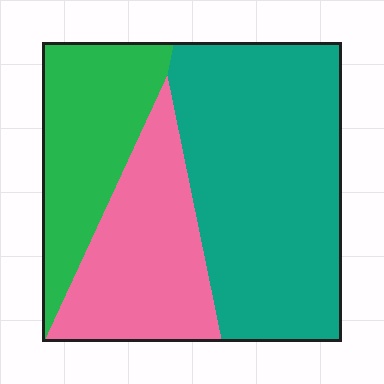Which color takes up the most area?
Teal, at roughly 50%.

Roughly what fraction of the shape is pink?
Pink covers around 25% of the shape.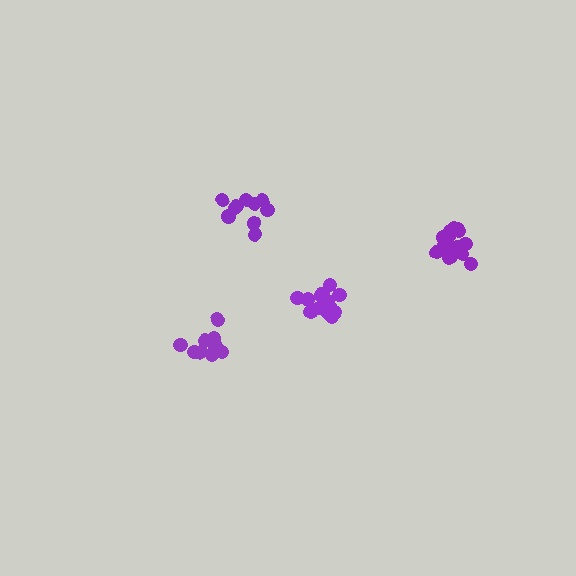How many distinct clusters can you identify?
There are 4 distinct clusters.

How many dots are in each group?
Group 1: 10 dots, Group 2: 16 dots, Group 3: 10 dots, Group 4: 16 dots (52 total).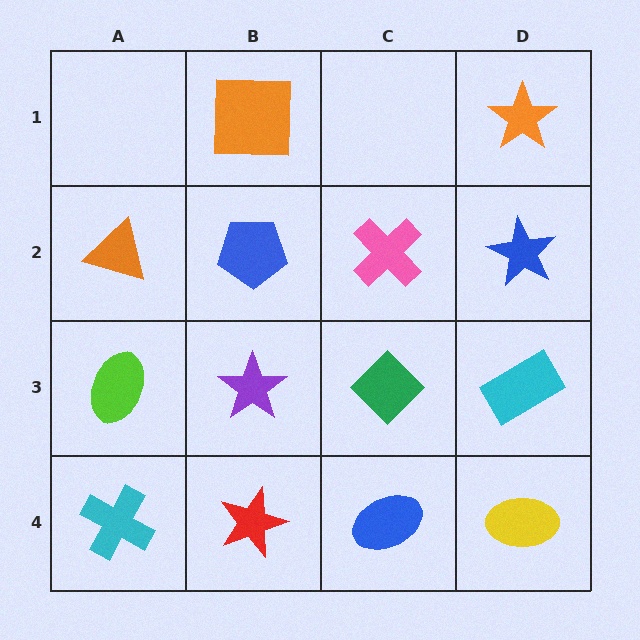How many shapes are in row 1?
2 shapes.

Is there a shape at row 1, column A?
No, that cell is empty.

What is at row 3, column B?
A purple star.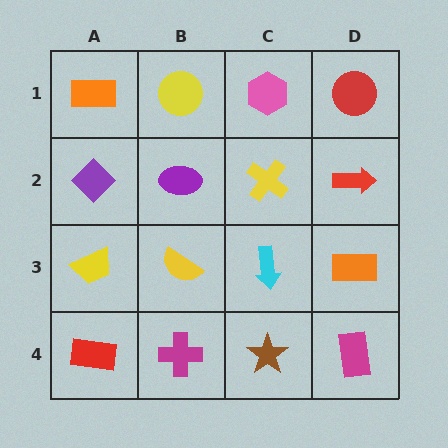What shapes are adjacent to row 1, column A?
A purple diamond (row 2, column A), a yellow circle (row 1, column B).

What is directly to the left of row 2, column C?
A purple ellipse.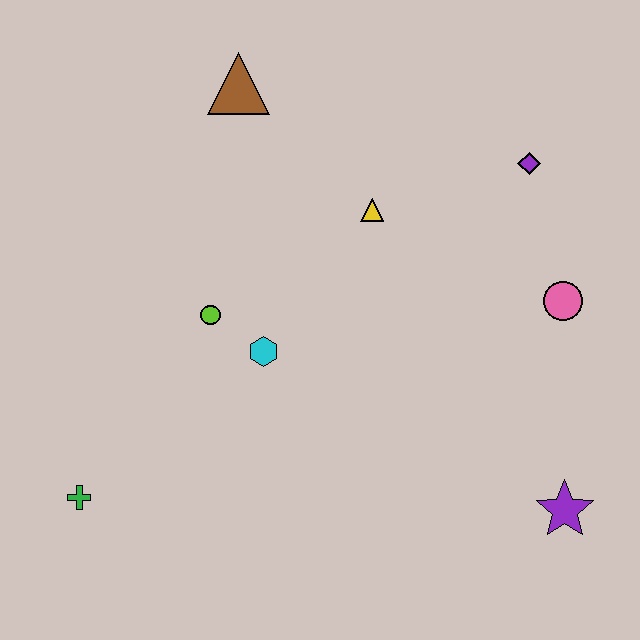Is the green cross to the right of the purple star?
No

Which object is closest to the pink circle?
The purple diamond is closest to the pink circle.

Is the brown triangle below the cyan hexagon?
No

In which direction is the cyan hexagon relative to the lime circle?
The cyan hexagon is to the right of the lime circle.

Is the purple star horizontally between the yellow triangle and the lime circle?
No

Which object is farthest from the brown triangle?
The purple star is farthest from the brown triangle.